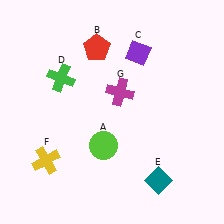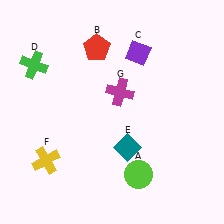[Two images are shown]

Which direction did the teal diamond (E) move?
The teal diamond (E) moved up.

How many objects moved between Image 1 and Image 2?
3 objects moved between the two images.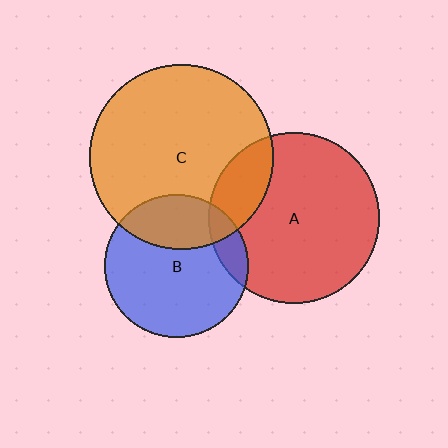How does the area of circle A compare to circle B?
Approximately 1.4 times.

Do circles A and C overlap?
Yes.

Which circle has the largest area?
Circle C (orange).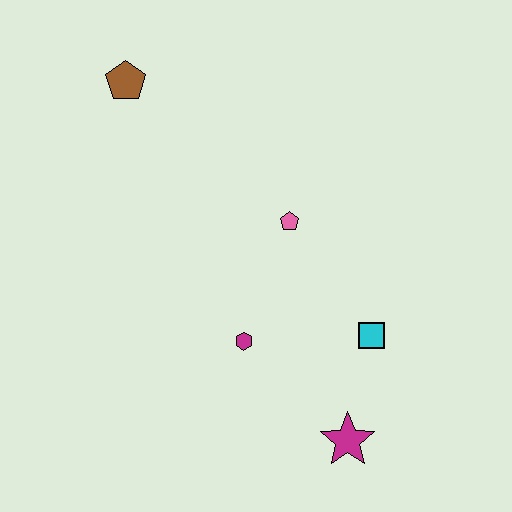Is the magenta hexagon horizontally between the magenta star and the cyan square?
No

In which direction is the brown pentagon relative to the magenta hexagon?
The brown pentagon is above the magenta hexagon.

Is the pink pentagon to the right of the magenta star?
No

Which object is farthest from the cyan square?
The brown pentagon is farthest from the cyan square.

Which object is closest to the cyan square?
The magenta star is closest to the cyan square.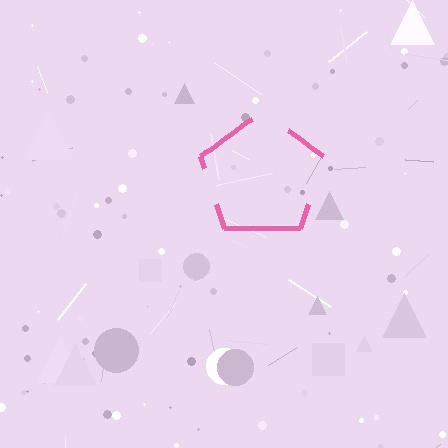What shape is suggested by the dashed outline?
The dashed outline suggests a pentagon.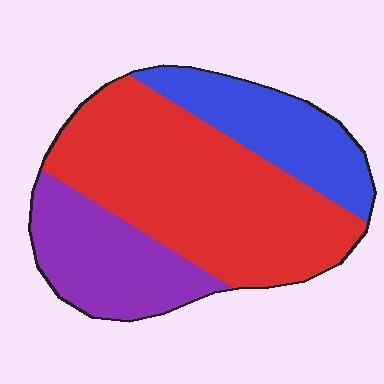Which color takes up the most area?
Red, at roughly 55%.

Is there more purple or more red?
Red.